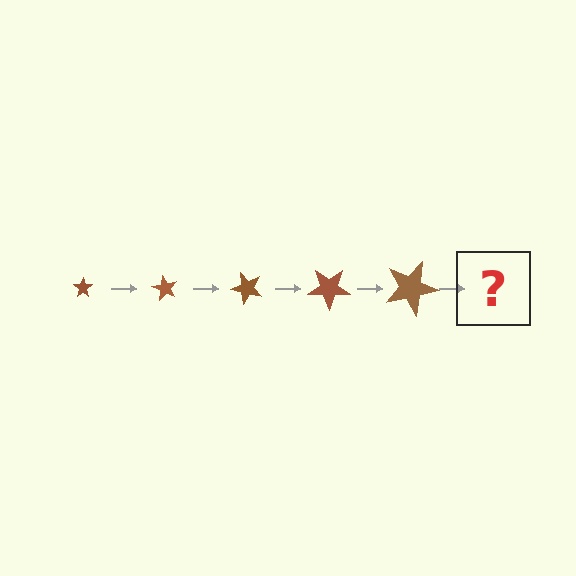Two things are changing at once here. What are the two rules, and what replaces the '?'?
The two rules are that the star grows larger each step and it rotates 60 degrees each step. The '?' should be a star, larger than the previous one and rotated 300 degrees from the start.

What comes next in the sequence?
The next element should be a star, larger than the previous one and rotated 300 degrees from the start.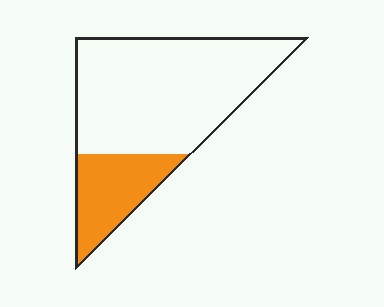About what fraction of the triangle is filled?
About one quarter (1/4).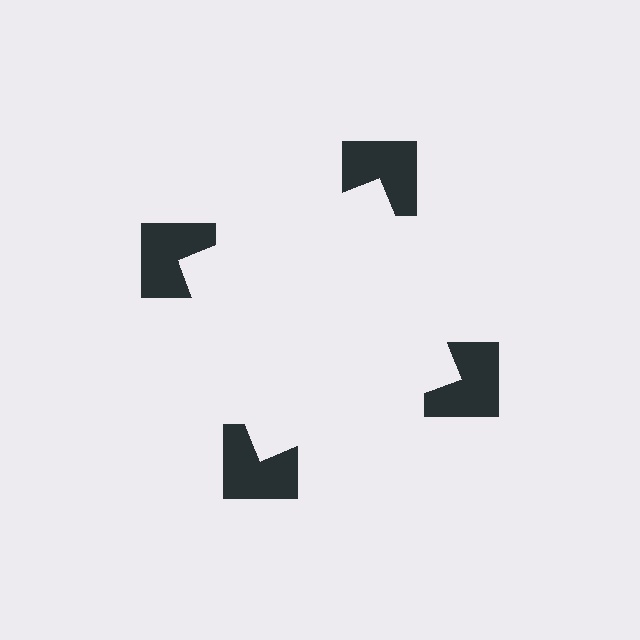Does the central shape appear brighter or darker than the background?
It typically appears slightly brighter than the background, even though no actual brightness change is drawn.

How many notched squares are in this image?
There are 4 — one at each vertex of the illusory square.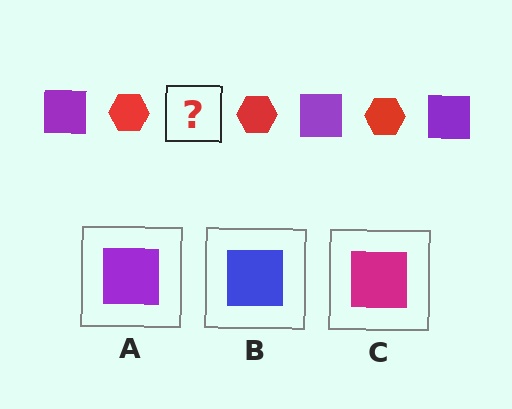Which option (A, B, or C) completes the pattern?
A.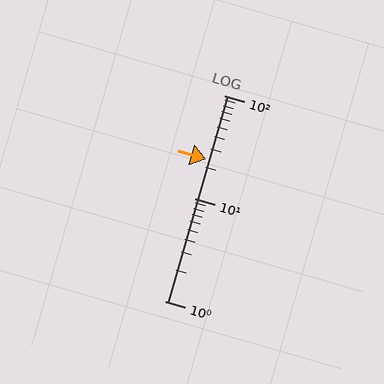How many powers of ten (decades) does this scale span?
The scale spans 2 decades, from 1 to 100.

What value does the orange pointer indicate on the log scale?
The pointer indicates approximately 24.